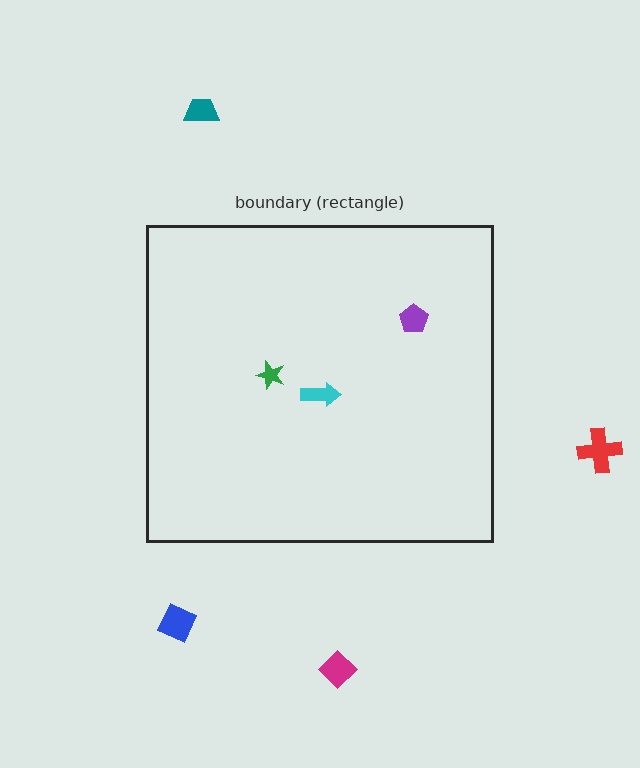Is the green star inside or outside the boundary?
Inside.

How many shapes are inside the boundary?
3 inside, 4 outside.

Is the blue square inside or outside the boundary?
Outside.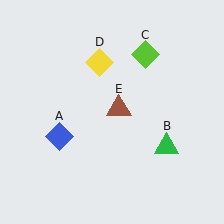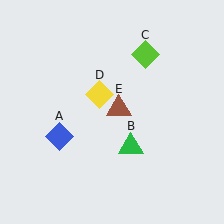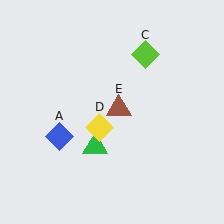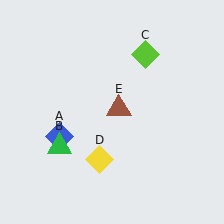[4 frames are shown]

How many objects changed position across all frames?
2 objects changed position: green triangle (object B), yellow diamond (object D).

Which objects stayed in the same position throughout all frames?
Blue diamond (object A) and lime diamond (object C) and brown triangle (object E) remained stationary.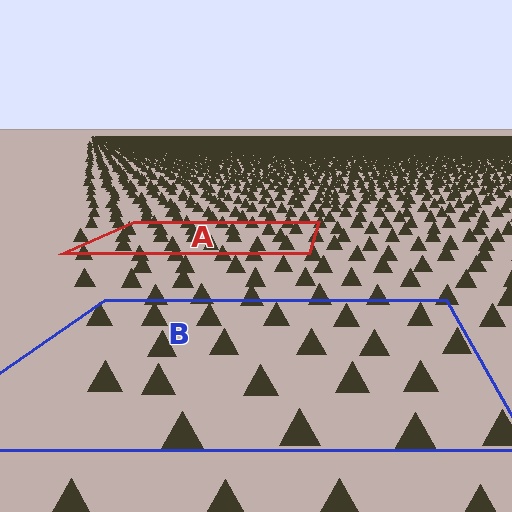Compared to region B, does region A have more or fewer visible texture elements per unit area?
Region A has more texture elements per unit area — they are packed more densely because it is farther away.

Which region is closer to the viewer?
Region B is closer. The texture elements there are larger and more spread out.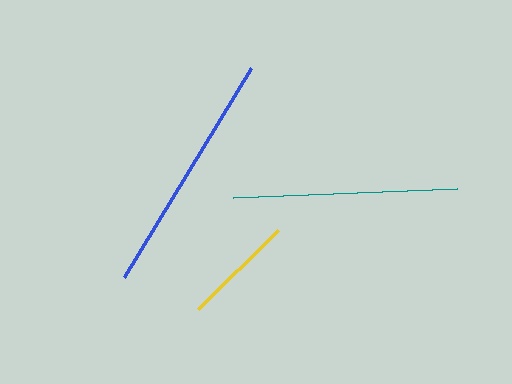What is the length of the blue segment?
The blue segment is approximately 245 pixels long.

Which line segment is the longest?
The blue line is the longest at approximately 245 pixels.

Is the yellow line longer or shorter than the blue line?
The blue line is longer than the yellow line.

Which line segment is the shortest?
The yellow line is the shortest at approximately 113 pixels.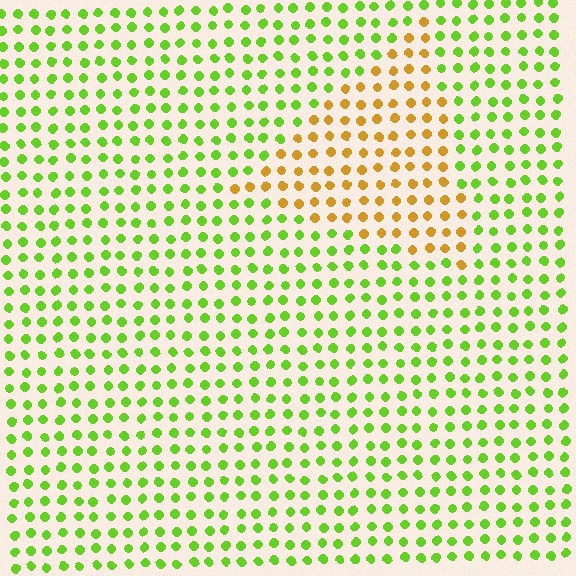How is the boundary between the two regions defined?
The boundary is defined purely by a slight shift in hue (about 58 degrees). Spacing, size, and orientation are identical on both sides.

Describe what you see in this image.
The image is filled with small lime elements in a uniform arrangement. A triangle-shaped region is visible where the elements are tinted to a slightly different hue, forming a subtle color boundary.